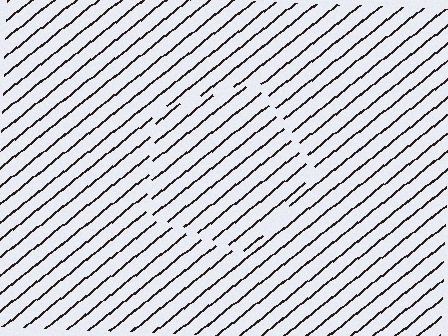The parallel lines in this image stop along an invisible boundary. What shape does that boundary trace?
An illusory pentagon. The interior of the shape contains the same grating, shifted by half a period — the contour is defined by the phase discontinuity where line-ends from the inner and outer gratings abut.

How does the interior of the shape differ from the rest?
The interior of the shape contains the same grating, shifted by half a period — the contour is defined by the phase discontinuity where line-ends from the inner and outer gratings abut.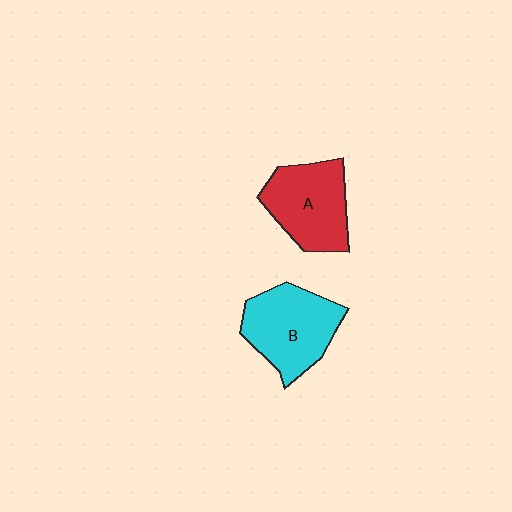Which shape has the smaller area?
Shape A (red).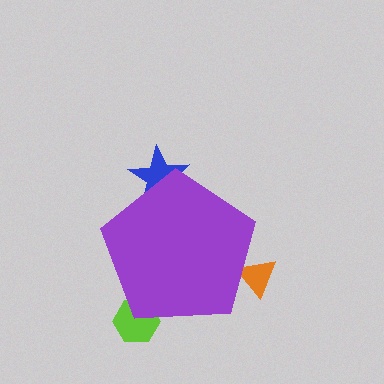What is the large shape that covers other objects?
A purple pentagon.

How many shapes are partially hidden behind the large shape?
3 shapes are partially hidden.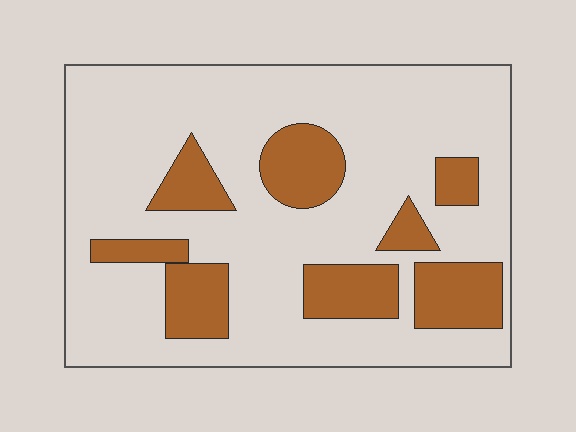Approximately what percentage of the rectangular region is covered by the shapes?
Approximately 25%.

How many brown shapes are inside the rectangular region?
8.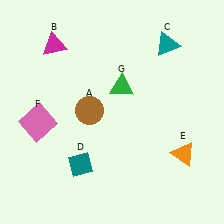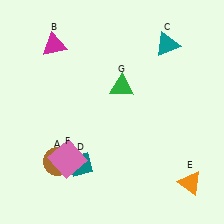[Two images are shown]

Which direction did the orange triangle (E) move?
The orange triangle (E) moved down.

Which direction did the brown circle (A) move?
The brown circle (A) moved down.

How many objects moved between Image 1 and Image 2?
3 objects moved between the two images.